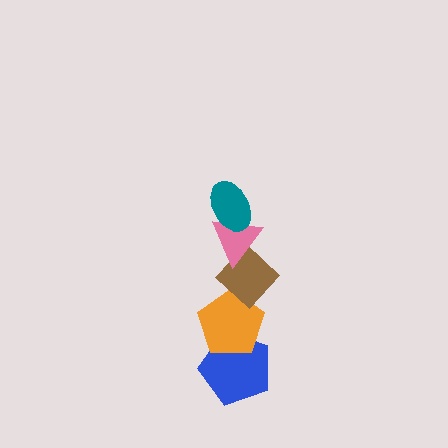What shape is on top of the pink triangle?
The teal ellipse is on top of the pink triangle.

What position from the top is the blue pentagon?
The blue pentagon is 5th from the top.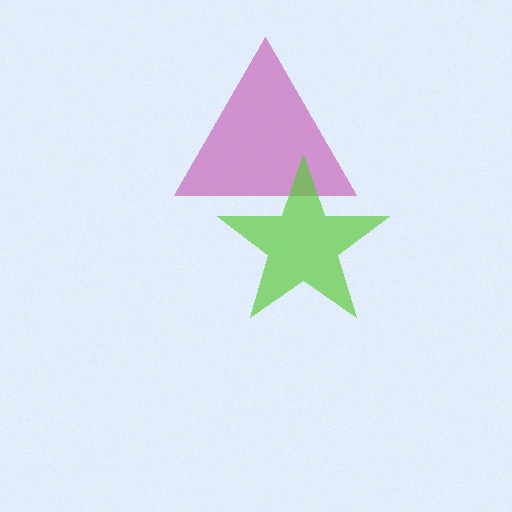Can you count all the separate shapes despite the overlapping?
Yes, there are 2 separate shapes.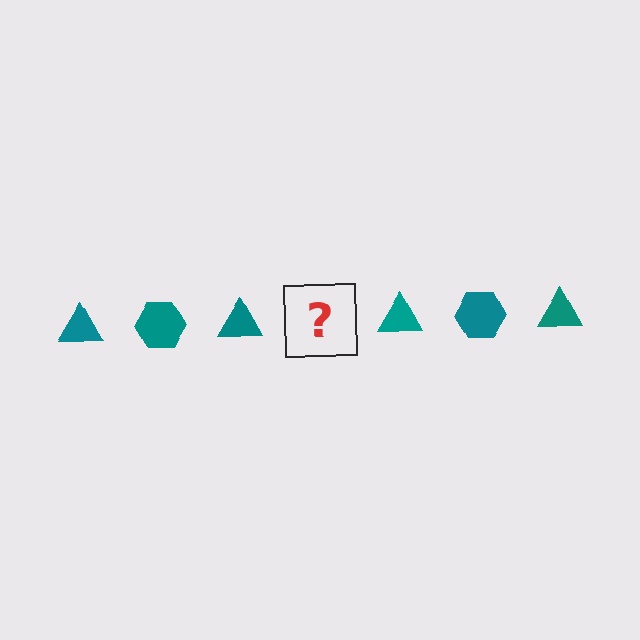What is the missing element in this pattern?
The missing element is a teal hexagon.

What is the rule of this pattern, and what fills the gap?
The rule is that the pattern cycles through triangle, hexagon shapes in teal. The gap should be filled with a teal hexagon.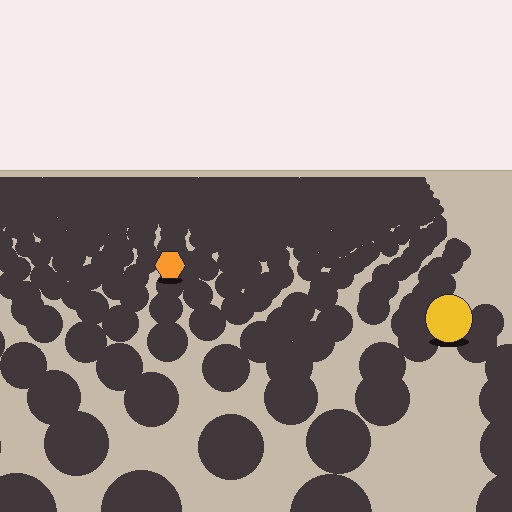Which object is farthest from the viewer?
The orange hexagon is farthest from the viewer. It appears smaller and the ground texture around it is denser.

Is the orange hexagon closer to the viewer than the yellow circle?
No. The yellow circle is closer — you can tell from the texture gradient: the ground texture is coarser near it.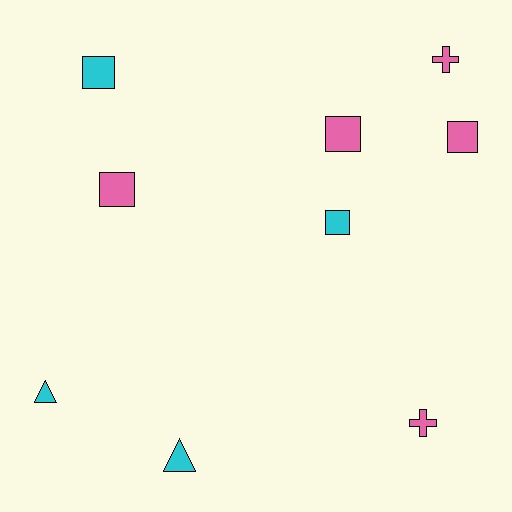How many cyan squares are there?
There are 2 cyan squares.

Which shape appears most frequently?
Square, with 5 objects.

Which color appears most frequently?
Pink, with 5 objects.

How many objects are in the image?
There are 9 objects.